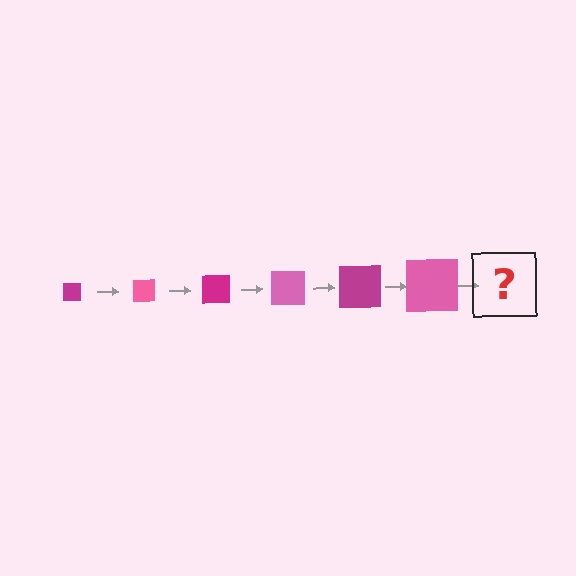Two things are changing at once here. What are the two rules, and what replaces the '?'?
The two rules are that the square grows larger each step and the color cycles through magenta and pink. The '?' should be a magenta square, larger than the previous one.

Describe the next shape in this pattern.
It should be a magenta square, larger than the previous one.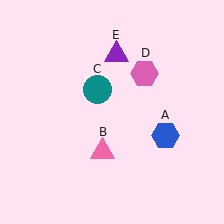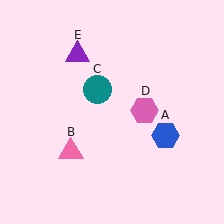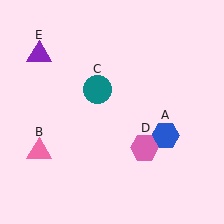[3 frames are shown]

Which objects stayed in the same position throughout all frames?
Blue hexagon (object A) and teal circle (object C) remained stationary.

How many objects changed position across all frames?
3 objects changed position: pink triangle (object B), pink hexagon (object D), purple triangle (object E).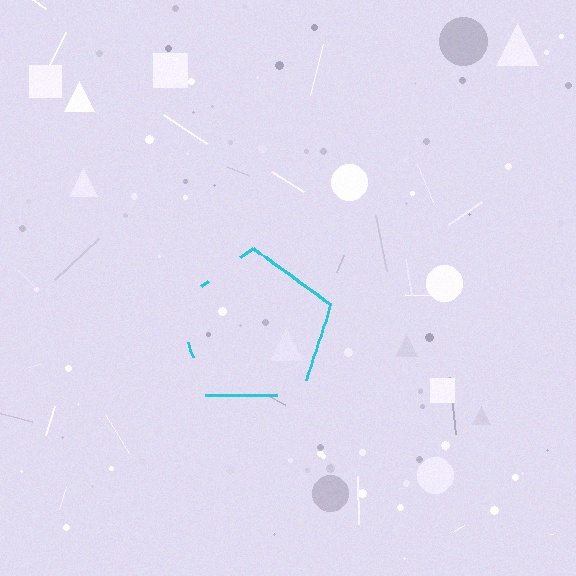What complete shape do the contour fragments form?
The contour fragments form a pentagon.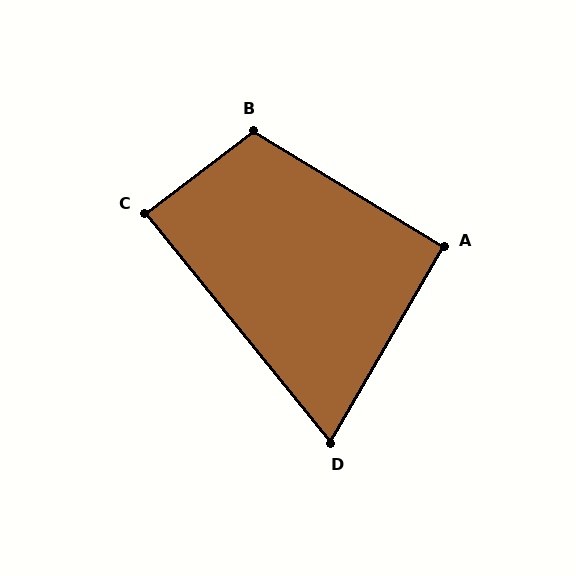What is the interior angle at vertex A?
Approximately 92 degrees (approximately right).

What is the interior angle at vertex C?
Approximately 88 degrees (approximately right).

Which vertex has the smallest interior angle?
D, at approximately 69 degrees.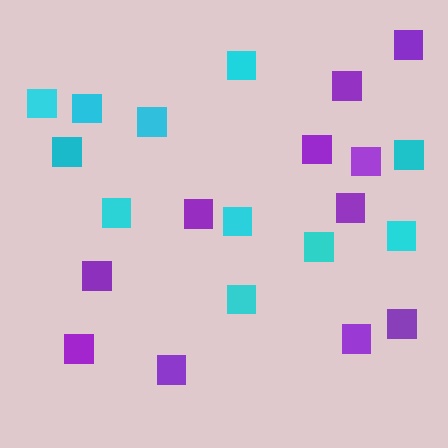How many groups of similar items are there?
There are 2 groups: one group of purple squares (11) and one group of cyan squares (11).